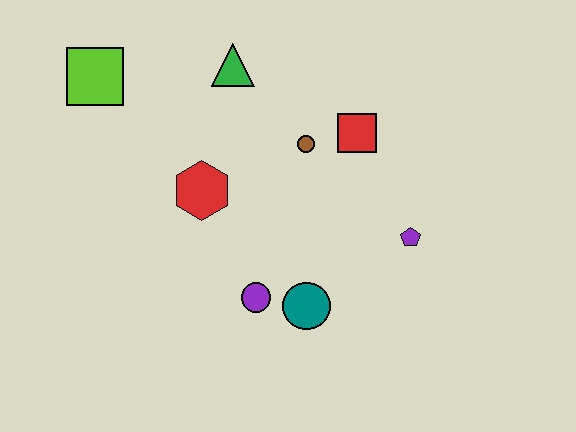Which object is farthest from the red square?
The lime square is farthest from the red square.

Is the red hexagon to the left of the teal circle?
Yes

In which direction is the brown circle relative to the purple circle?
The brown circle is above the purple circle.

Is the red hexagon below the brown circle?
Yes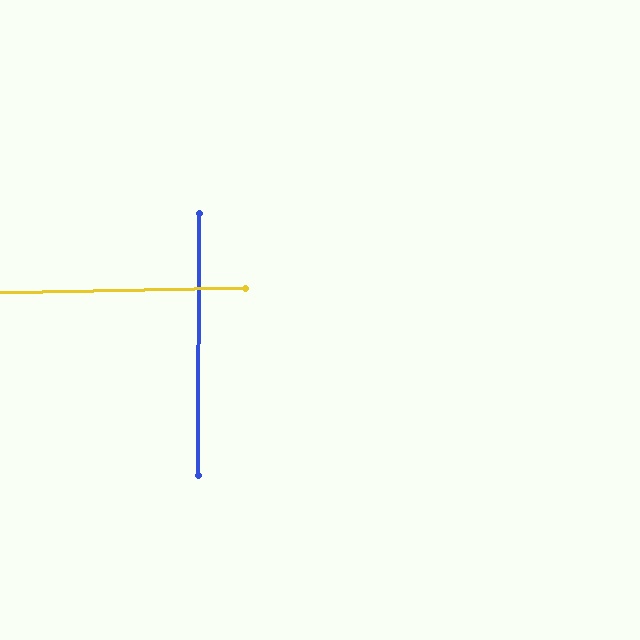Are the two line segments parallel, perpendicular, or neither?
Perpendicular — they meet at approximately 89°.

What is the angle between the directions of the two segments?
Approximately 89 degrees.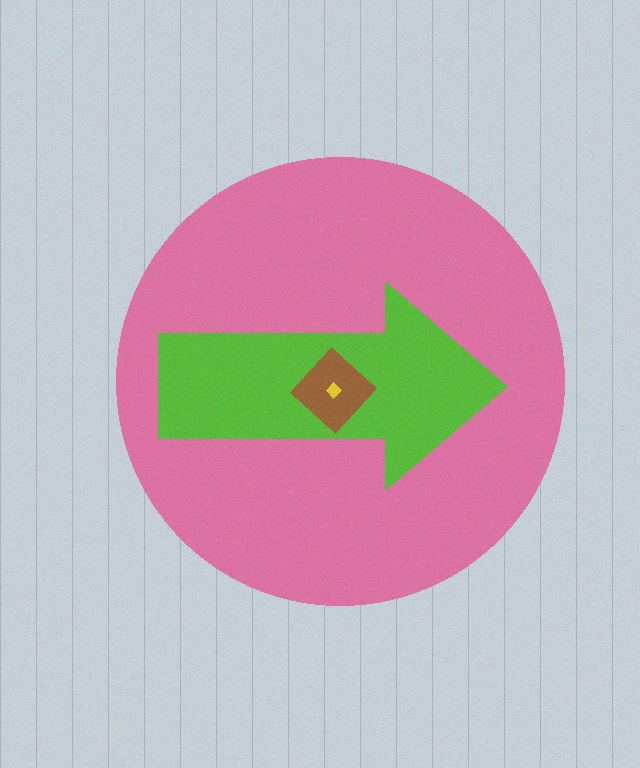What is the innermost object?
The yellow diamond.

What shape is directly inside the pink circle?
The lime arrow.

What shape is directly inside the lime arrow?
The brown diamond.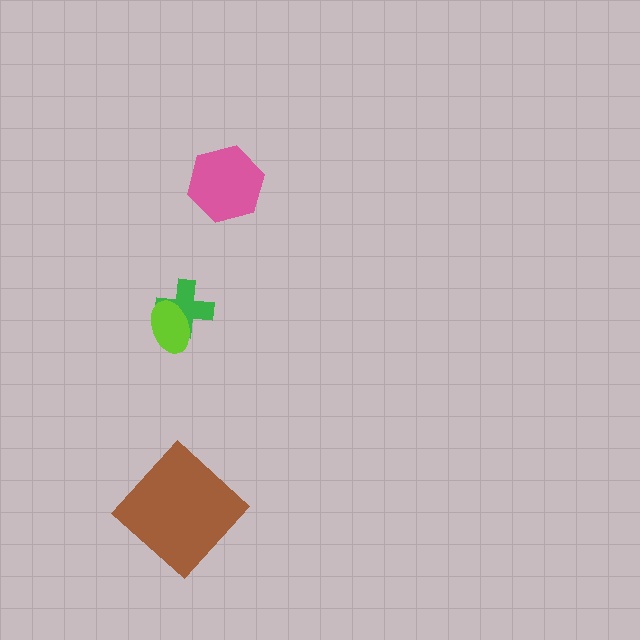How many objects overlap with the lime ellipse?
1 object overlaps with the lime ellipse.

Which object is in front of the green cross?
The lime ellipse is in front of the green cross.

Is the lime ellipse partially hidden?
No, no other shape covers it.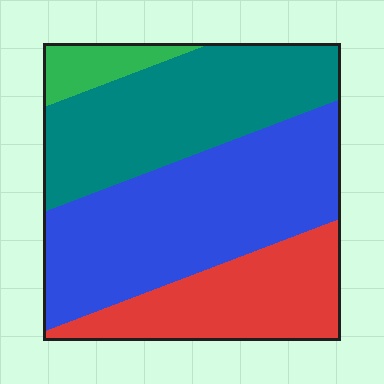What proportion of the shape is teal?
Teal covers around 30% of the shape.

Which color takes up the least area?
Green, at roughly 5%.